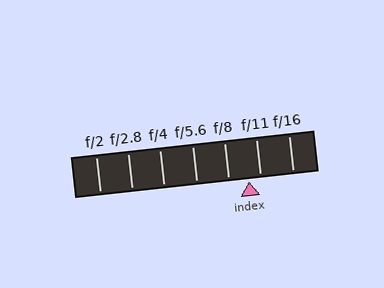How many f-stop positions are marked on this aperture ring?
There are 7 f-stop positions marked.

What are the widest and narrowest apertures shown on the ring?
The widest aperture shown is f/2 and the narrowest is f/16.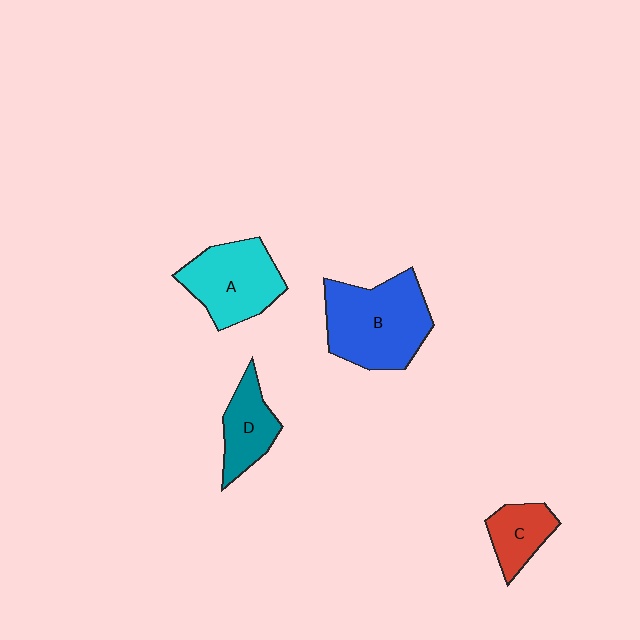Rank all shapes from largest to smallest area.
From largest to smallest: B (blue), A (cyan), D (teal), C (red).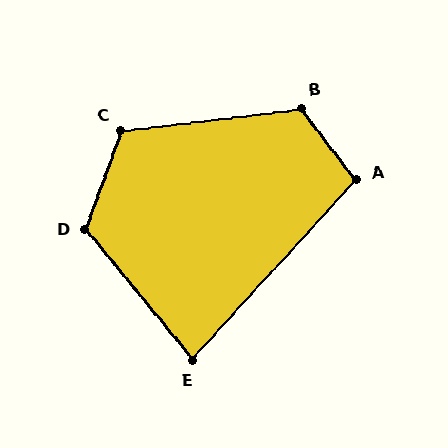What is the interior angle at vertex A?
Approximately 101 degrees (obtuse).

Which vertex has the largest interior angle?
D, at approximately 121 degrees.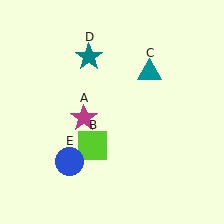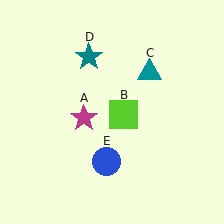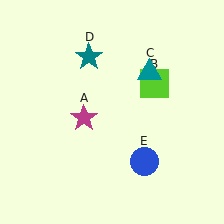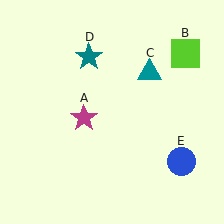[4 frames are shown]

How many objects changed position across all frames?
2 objects changed position: lime square (object B), blue circle (object E).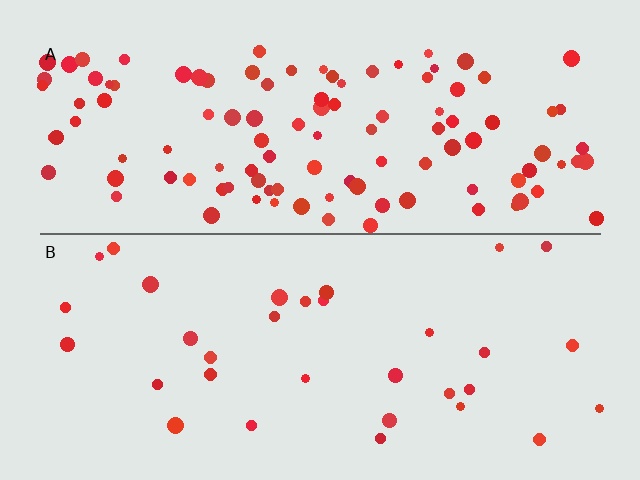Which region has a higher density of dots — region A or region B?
A (the top).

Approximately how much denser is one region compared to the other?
Approximately 3.4× — region A over region B.